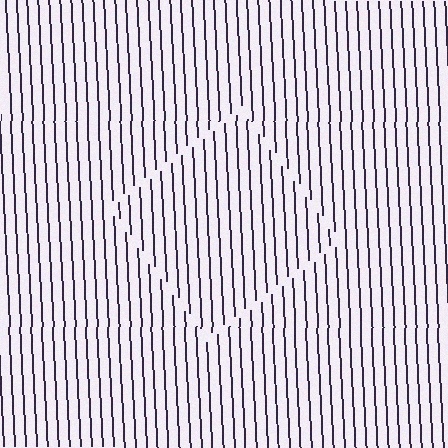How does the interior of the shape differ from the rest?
The interior of the shape contains the same grating, shifted by half a period — the contour is defined by the phase discontinuity where line-ends from the inner and outer gratings abut.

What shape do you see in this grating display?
An illusory square. The interior of the shape contains the same grating, shifted by half a period — the contour is defined by the phase discontinuity where line-ends from the inner and outer gratings abut.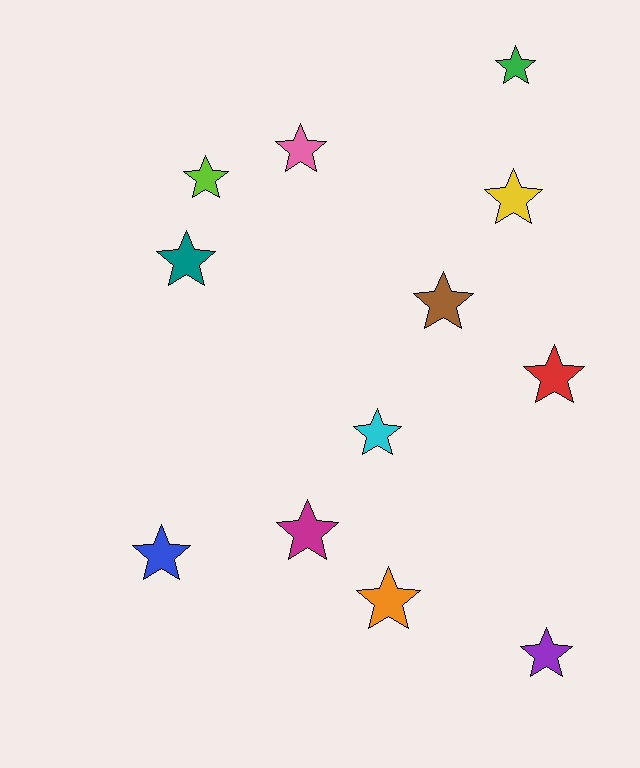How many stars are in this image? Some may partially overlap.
There are 12 stars.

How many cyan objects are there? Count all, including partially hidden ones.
There is 1 cyan object.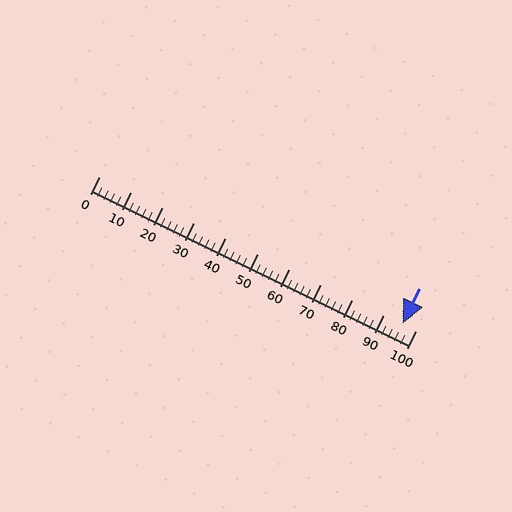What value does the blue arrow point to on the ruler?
The blue arrow points to approximately 96.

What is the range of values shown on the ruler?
The ruler shows values from 0 to 100.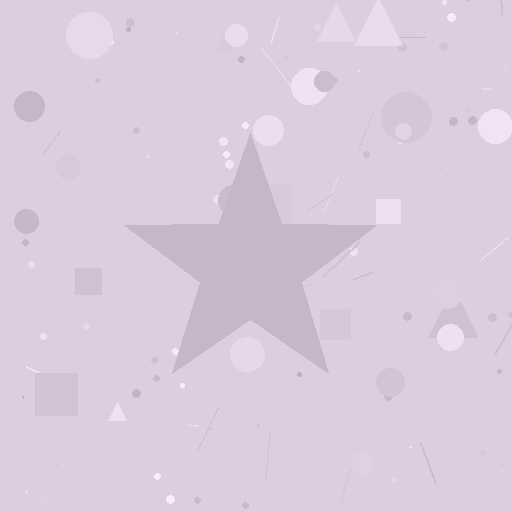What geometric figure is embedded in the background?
A star is embedded in the background.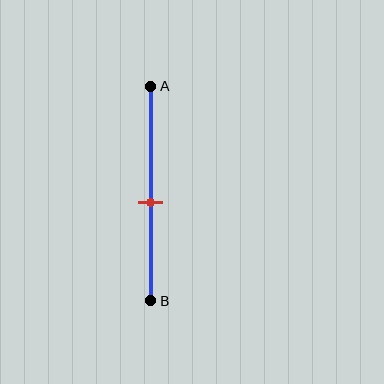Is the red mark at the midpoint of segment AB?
No, the mark is at about 55% from A, not at the 50% midpoint.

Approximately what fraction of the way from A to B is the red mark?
The red mark is approximately 55% of the way from A to B.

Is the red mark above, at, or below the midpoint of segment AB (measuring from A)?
The red mark is below the midpoint of segment AB.